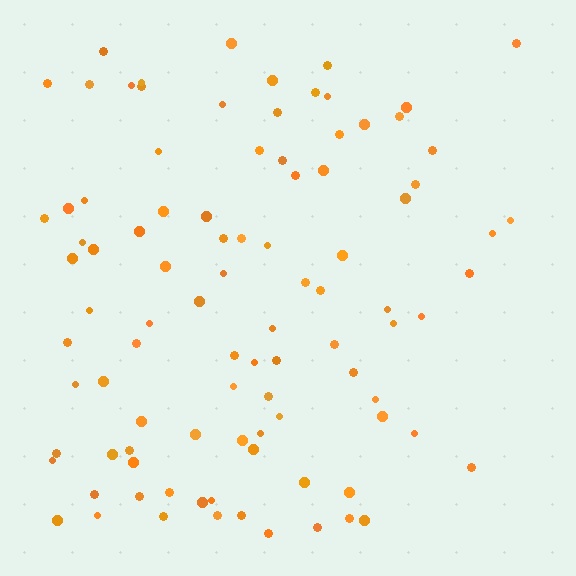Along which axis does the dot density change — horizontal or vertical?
Horizontal.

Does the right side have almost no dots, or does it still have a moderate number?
Still a moderate number, just noticeably fewer than the left.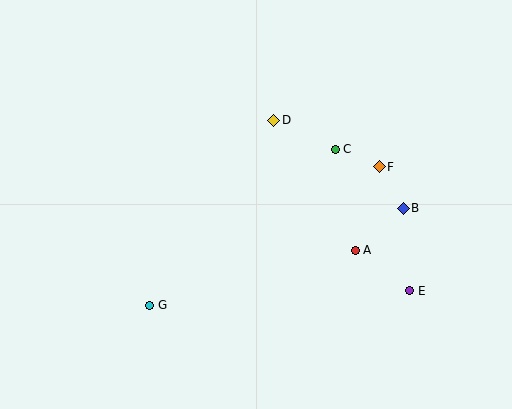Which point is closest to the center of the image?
Point D at (274, 120) is closest to the center.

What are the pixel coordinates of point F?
Point F is at (379, 167).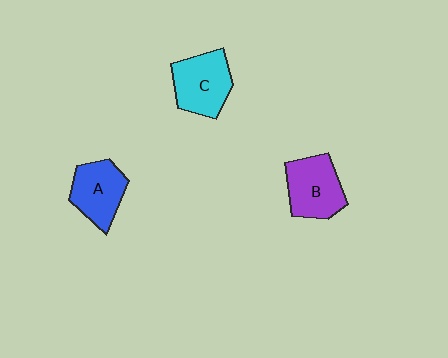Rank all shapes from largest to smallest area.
From largest to smallest: C (cyan), B (purple), A (blue).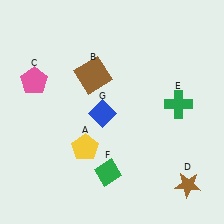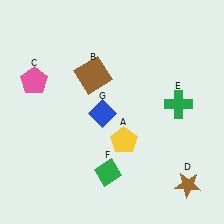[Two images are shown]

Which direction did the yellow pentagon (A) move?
The yellow pentagon (A) moved right.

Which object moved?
The yellow pentagon (A) moved right.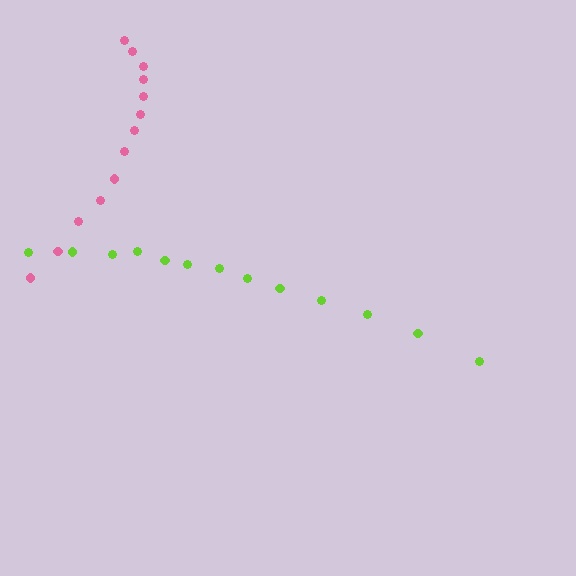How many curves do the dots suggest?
There are 2 distinct paths.